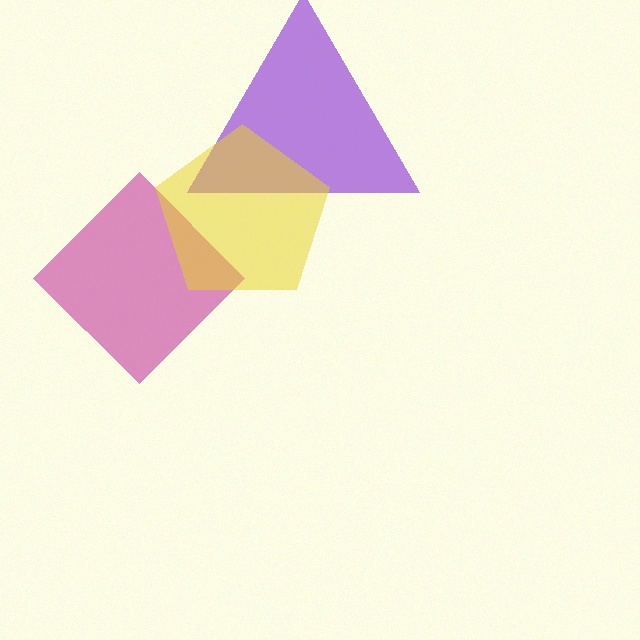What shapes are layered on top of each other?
The layered shapes are: a purple triangle, a magenta diamond, a yellow pentagon.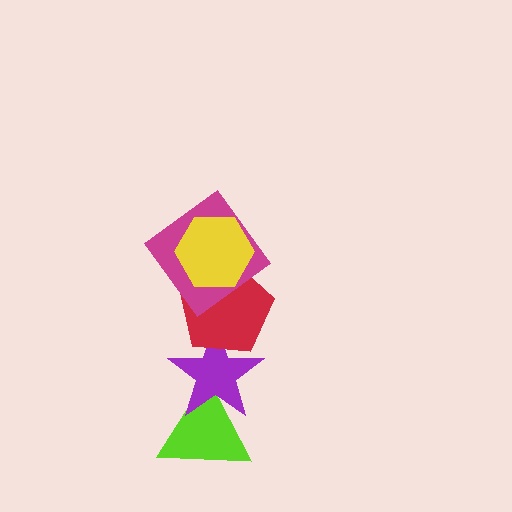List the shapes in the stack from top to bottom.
From top to bottom: the yellow hexagon, the magenta diamond, the red pentagon, the purple star, the lime triangle.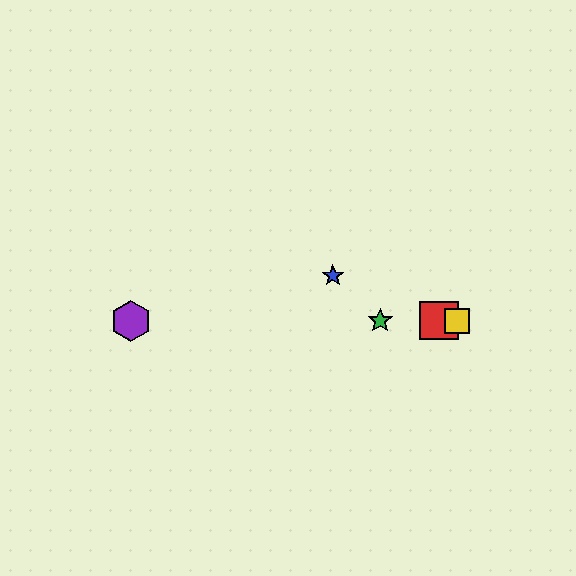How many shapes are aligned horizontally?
4 shapes (the red square, the green star, the yellow square, the purple hexagon) are aligned horizontally.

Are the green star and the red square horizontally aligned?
Yes, both are at y≈321.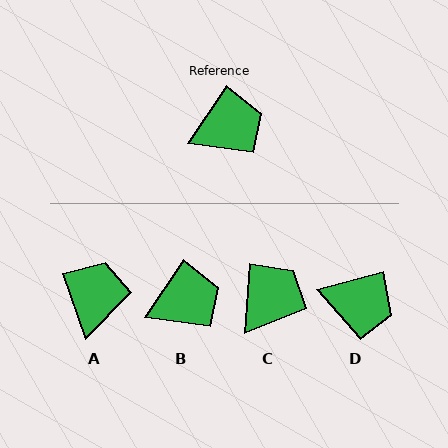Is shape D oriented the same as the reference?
No, it is off by about 41 degrees.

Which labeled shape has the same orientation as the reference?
B.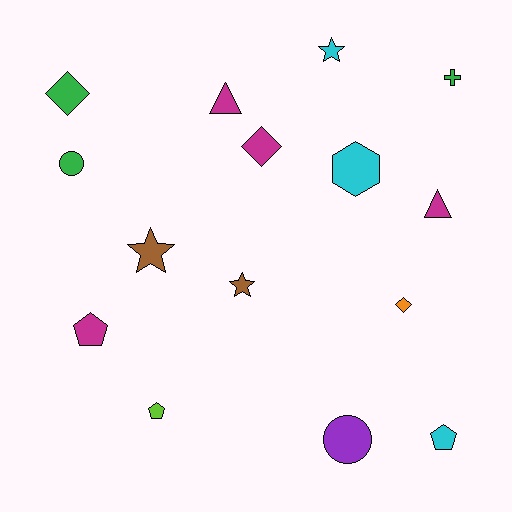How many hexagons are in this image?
There is 1 hexagon.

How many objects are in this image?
There are 15 objects.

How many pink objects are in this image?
There are no pink objects.